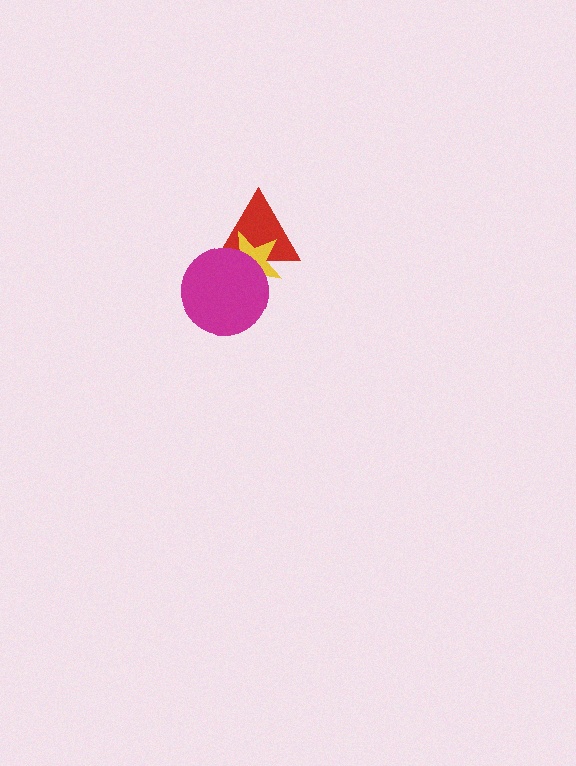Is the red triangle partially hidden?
Yes, it is partially covered by another shape.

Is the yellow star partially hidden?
Yes, it is partially covered by another shape.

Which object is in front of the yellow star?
The magenta circle is in front of the yellow star.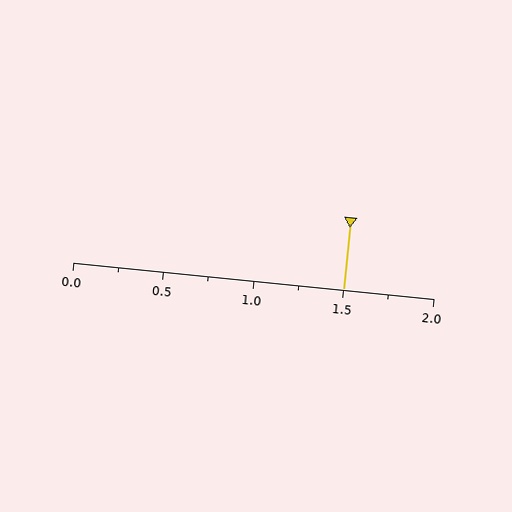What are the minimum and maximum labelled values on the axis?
The axis runs from 0.0 to 2.0.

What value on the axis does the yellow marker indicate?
The marker indicates approximately 1.5.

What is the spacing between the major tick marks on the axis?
The major ticks are spaced 0.5 apart.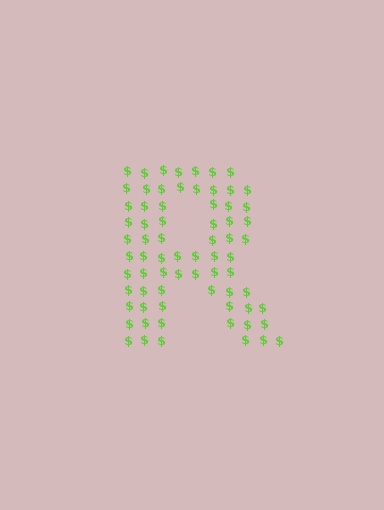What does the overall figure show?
The overall figure shows the letter R.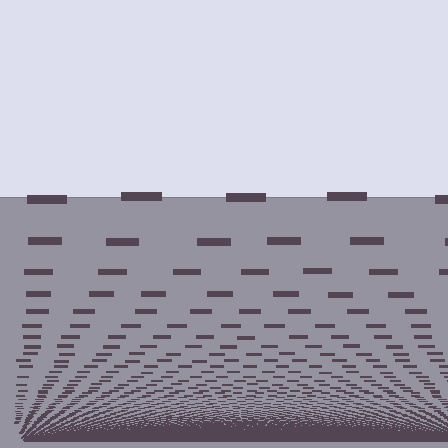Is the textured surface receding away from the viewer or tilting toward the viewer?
The surface appears to tilt toward the viewer. Texture elements get larger and sparser toward the top.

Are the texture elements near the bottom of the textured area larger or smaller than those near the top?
Smaller. The gradient is inverted — elements near the bottom are smaller and denser.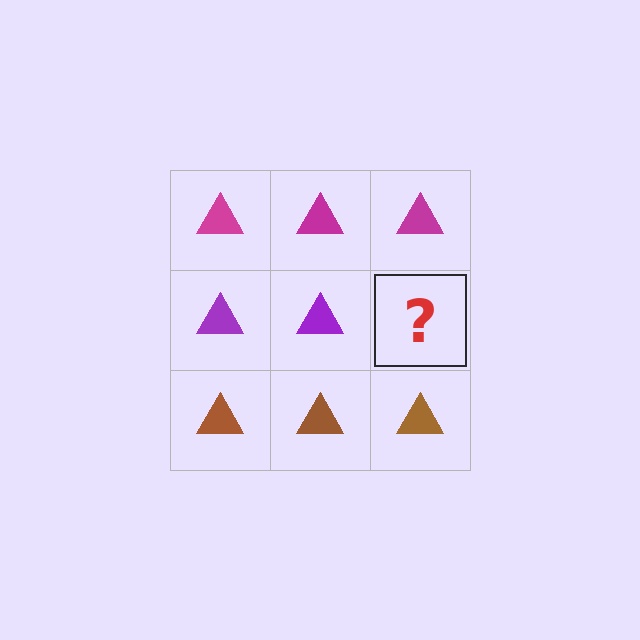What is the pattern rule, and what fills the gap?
The rule is that each row has a consistent color. The gap should be filled with a purple triangle.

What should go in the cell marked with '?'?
The missing cell should contain a purple triangle.